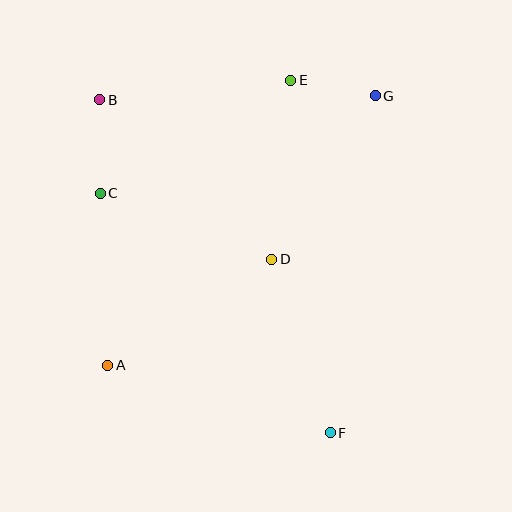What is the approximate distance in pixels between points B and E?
The distance between B and E is approximately 192 pixels.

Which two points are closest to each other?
Points E and G are closest to each other.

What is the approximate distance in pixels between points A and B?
The distance between A and B is approximately 266 pixels.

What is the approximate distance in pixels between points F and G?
The distance between F and G is approximately 340 pixels.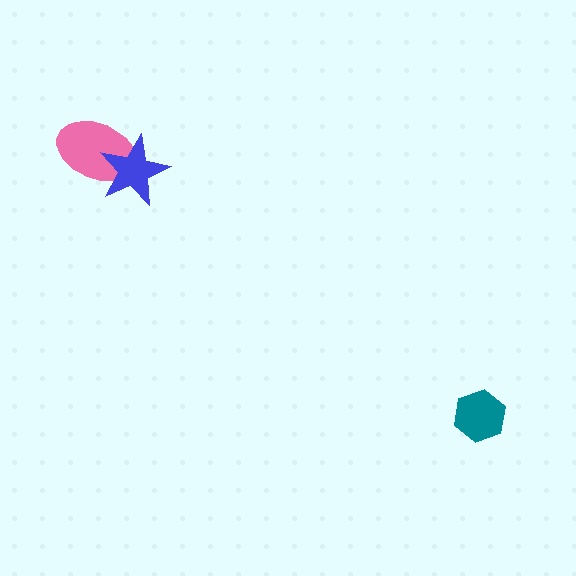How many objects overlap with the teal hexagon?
0 objects overlap with the teal hexagon.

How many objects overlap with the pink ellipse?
1 object overlaps with the pink ellipse.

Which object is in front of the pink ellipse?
The blue star is in front of the pink ellipse.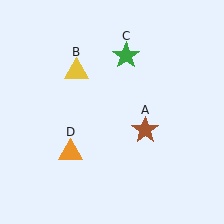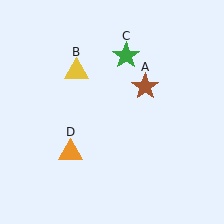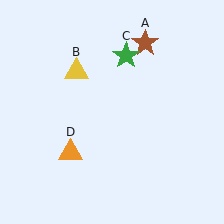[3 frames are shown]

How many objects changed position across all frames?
1 object changed position: brown star (object A).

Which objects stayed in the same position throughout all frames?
Yellow triangle (object B) and green star (object C) and orange triangle (object D) remained stationary.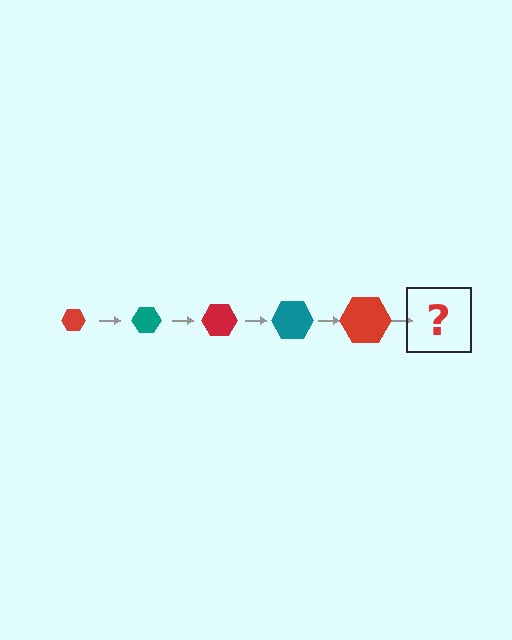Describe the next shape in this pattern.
It should be a teal hexagon, larger than the previous one.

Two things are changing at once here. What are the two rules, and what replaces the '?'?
The two rules are that the hexagon grows larger each step and the color cycles through red and teal. The '?' should be a teal hexagon, larger than the previous one.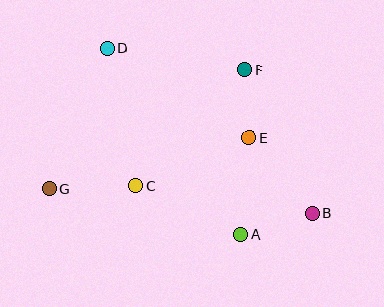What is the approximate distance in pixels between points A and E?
The distance between A and E is approximately 97 pixels.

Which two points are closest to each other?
Points E and F are closest to each other.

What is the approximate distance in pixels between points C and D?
The distance between C and D is approximately 140 pixels.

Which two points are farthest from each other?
Points B and G are farthest from each other.